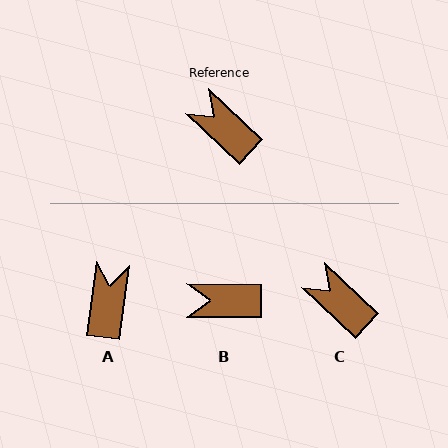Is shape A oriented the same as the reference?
No, it is off by about 54 degrees.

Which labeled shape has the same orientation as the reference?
C.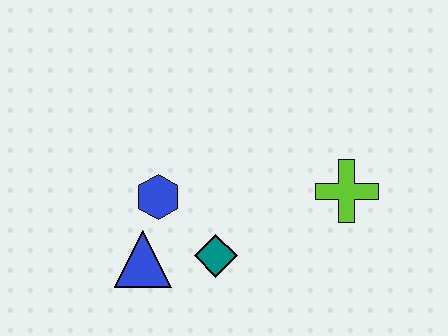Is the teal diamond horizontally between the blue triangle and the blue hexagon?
No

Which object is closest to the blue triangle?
The blue hexagon is closest to the blue triangle.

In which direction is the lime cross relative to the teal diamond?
The lime cross is to the right of the teal diamond.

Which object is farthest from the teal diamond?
The lime cross is farthest from the teal diamond.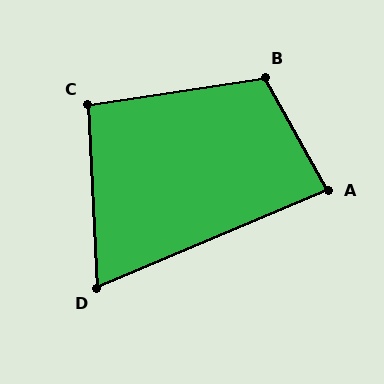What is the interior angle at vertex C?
Approximately 96 degrees (obtuse).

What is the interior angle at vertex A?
Approximately 84 degrees (acute).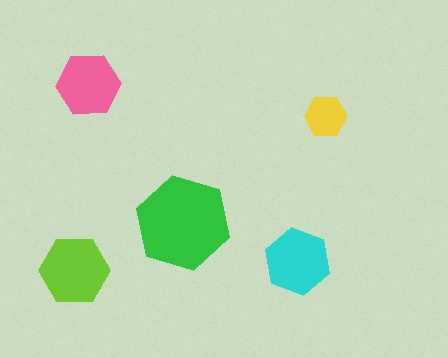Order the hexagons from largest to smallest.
the green one, the lime one, the cyan one, the pink one, the yellow one.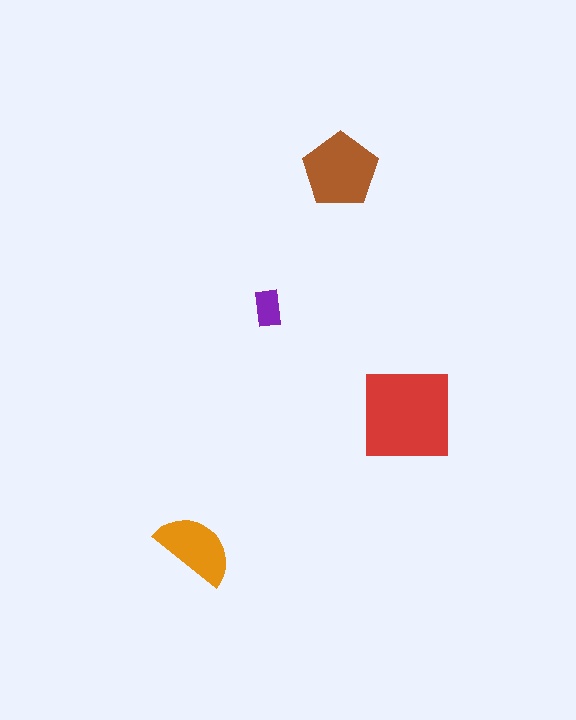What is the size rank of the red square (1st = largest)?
1st.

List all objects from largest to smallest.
The red square, the brown pentagon, the orange semicircle, the purple rectangle.